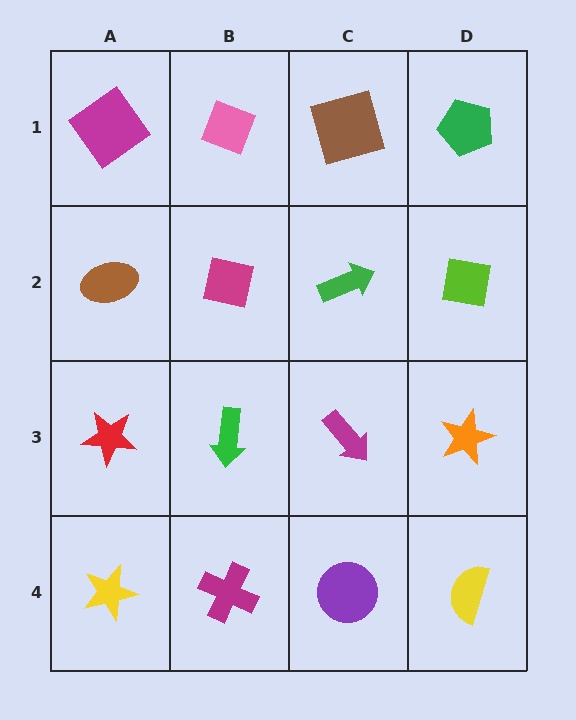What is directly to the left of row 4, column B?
A yellow star.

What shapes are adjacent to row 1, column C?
A green arrow (row 2, column C), a pink diamond (row 1, column B), a green pentagon (row 1, column D).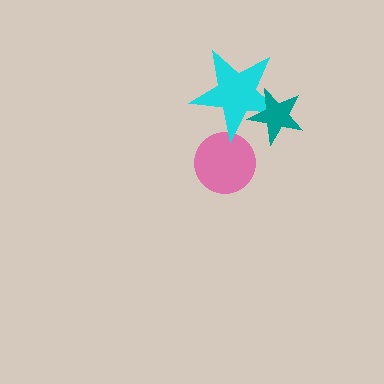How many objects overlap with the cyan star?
2 objects overlap with the cyan star.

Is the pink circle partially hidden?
Yes, it is partially covered by another shape.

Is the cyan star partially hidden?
Yes, it is partially covered by another shape.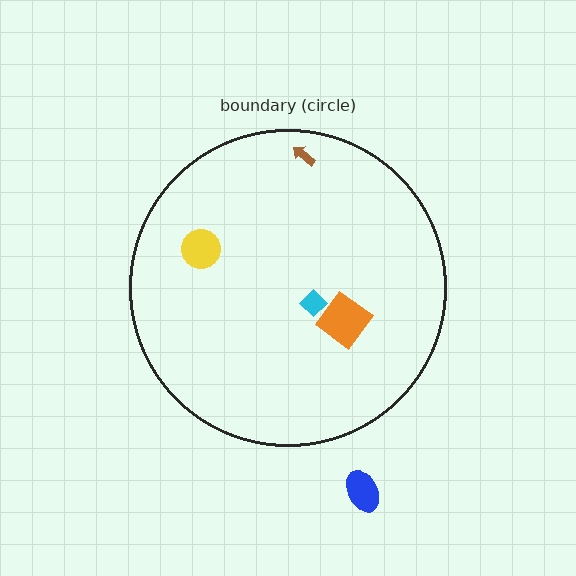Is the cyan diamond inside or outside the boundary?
Inside.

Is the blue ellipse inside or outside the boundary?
Outside.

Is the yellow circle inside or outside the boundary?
Inside.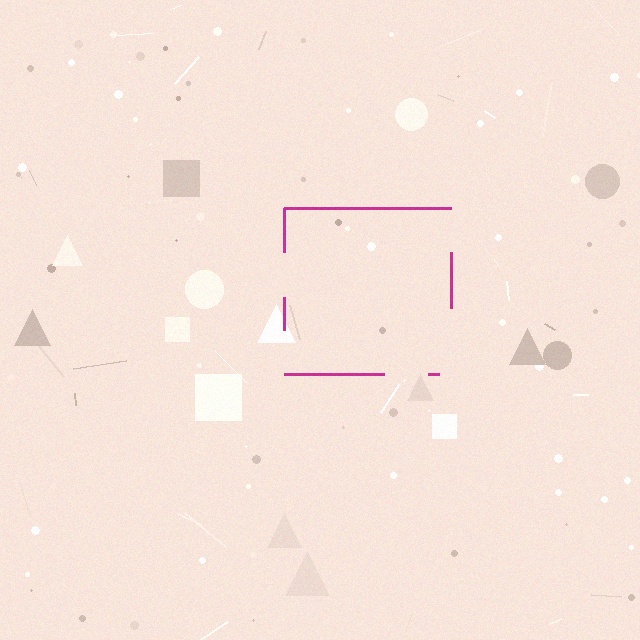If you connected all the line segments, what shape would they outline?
They would outline a square.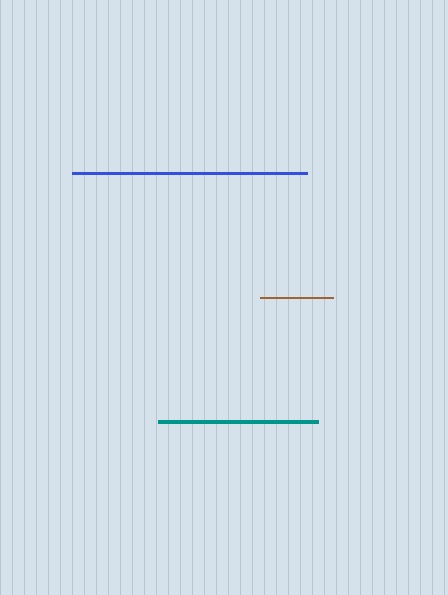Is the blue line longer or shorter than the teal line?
The blue line is longer than the teal line.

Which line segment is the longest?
The blue line is the longest at approximately 236 pixels.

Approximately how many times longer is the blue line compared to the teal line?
The blue line is approximately 1.5 times the length of the teal line.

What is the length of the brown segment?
The brown segment is approximately 73 pixels long.